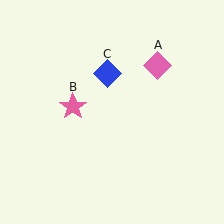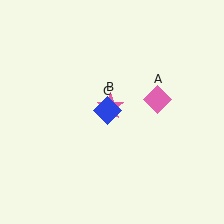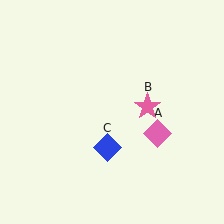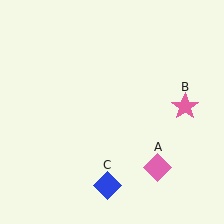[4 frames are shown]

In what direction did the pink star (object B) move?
The pink star (object B) moved right.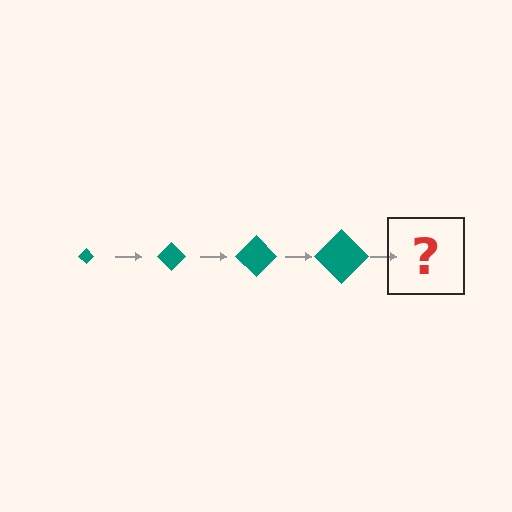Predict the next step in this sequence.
The next step is a teal diamond, larger than the previous one.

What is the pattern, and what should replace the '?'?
The pattern is that the diamond gets progressively larger each step. The '?' should be a teal diamond, larger than the previous one.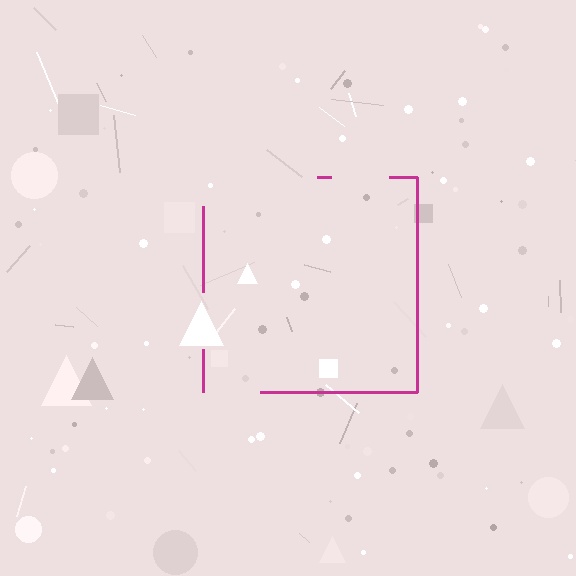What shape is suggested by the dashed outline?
The dashed outline suggests a square.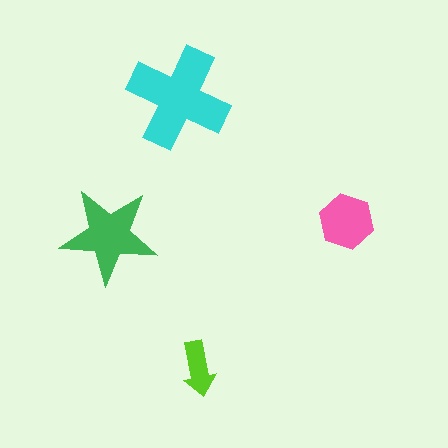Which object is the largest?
The cyan cross.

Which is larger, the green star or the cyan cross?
The cyan cross.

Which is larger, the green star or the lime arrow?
The green star.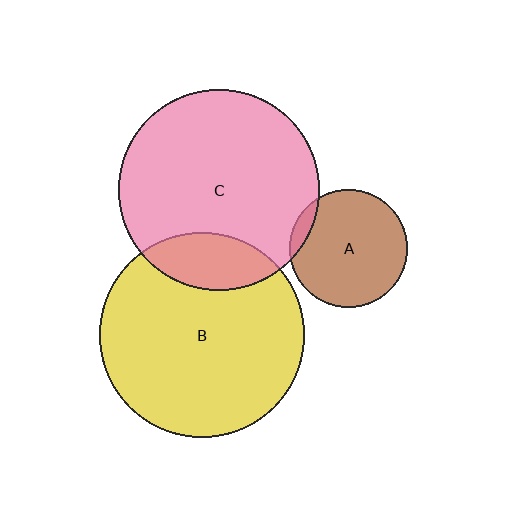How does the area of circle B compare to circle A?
Approximately 3.0 times.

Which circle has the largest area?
Circle B (yellow).